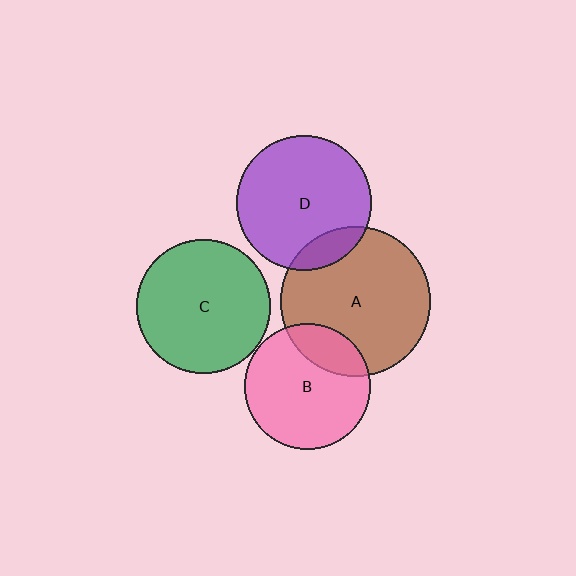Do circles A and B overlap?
Yes.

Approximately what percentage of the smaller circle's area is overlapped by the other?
Approximately 20%.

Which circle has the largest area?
Circle A (brown).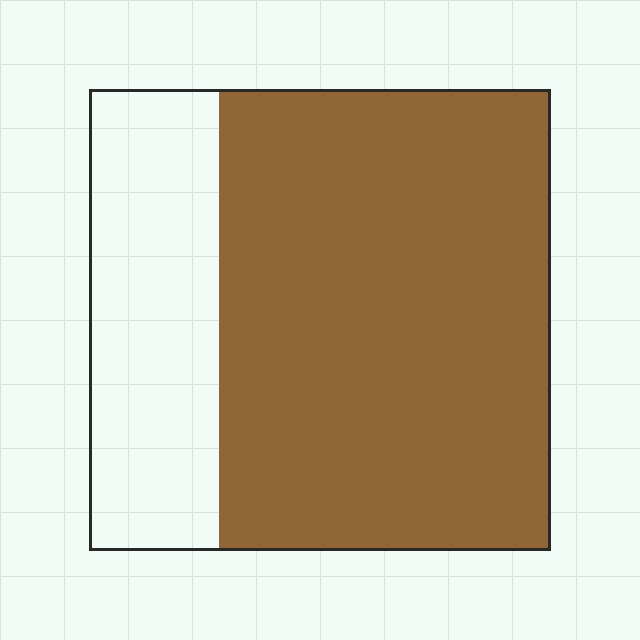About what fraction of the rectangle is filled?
About three quarters (3/4).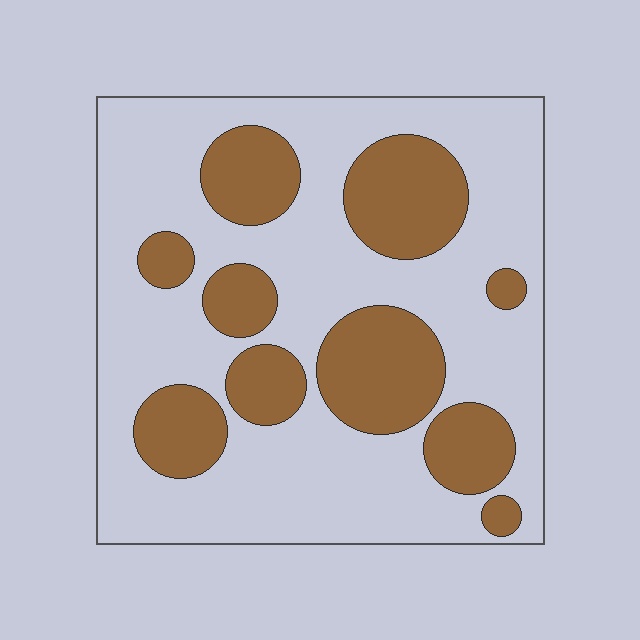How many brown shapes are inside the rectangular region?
10.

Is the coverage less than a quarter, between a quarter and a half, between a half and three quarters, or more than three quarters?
Between a quarter and a half.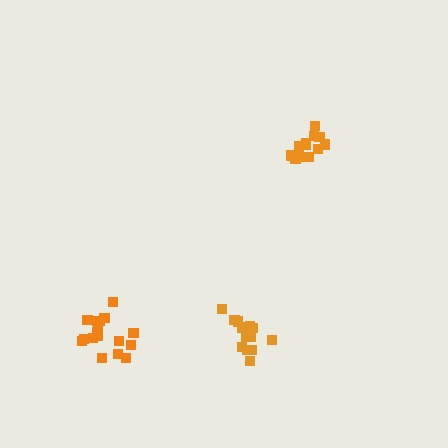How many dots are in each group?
Group 1: 13 dots, Group 2: 13 dots, Group 3: 17 dots (43 total).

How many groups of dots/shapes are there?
There are 3 groups.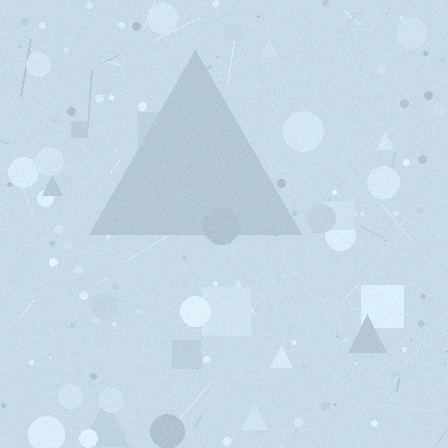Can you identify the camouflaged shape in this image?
The camouflaged shape is a triangle.